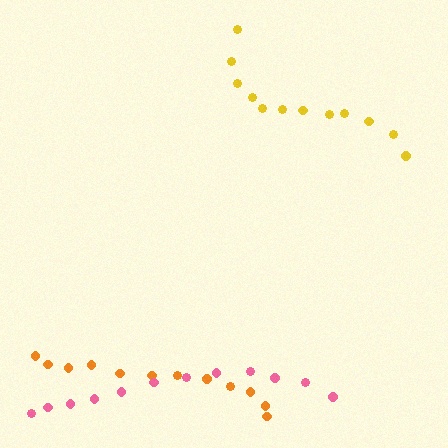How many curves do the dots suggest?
There are 3 distinct paths.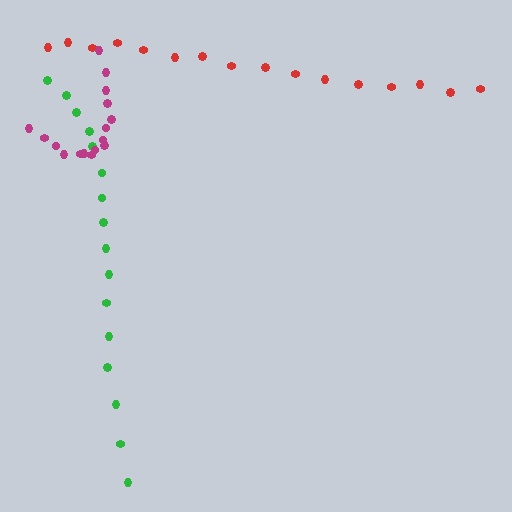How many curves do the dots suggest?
There are 3 distinct paths.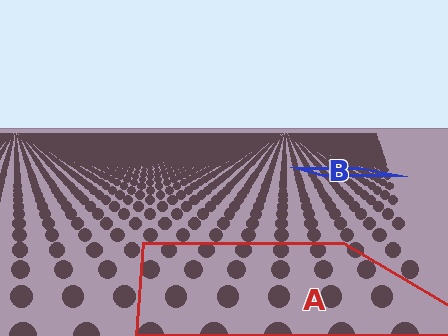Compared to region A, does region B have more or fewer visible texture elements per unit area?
Region B has more texture elements per unit area — they are packed more densely because it is farther away.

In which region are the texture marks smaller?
The texture marks are smaller in region B, because it is farther away.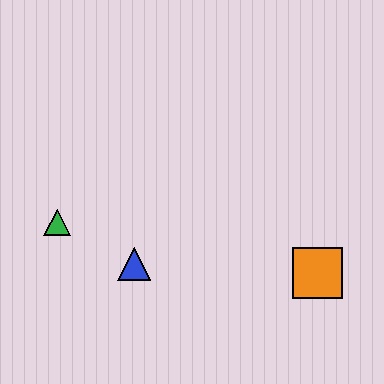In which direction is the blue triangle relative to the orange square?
The blue triangle is to the left of the orange square.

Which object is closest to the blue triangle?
The green triangle is closest to the blue triangle.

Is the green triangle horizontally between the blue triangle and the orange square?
No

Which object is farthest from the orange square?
The green triangle is farthest from the orange square.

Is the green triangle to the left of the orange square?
Yes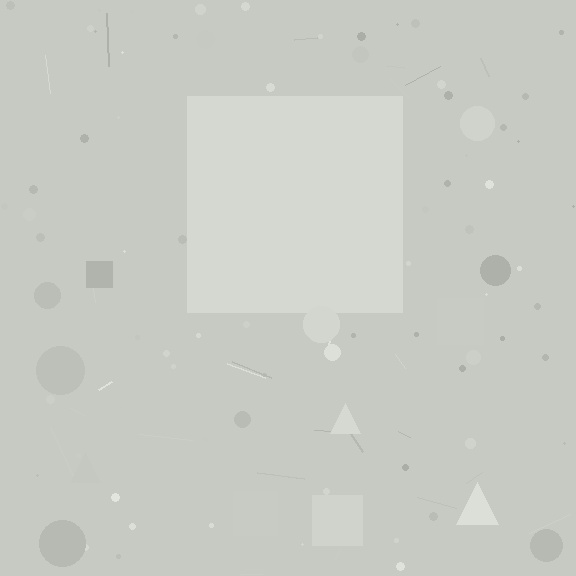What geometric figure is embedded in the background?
A square is embedded in the background.